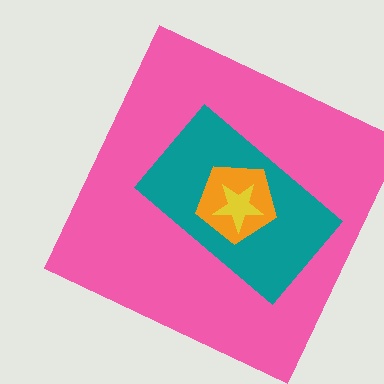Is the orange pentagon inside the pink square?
Yes.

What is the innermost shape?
The yellow star.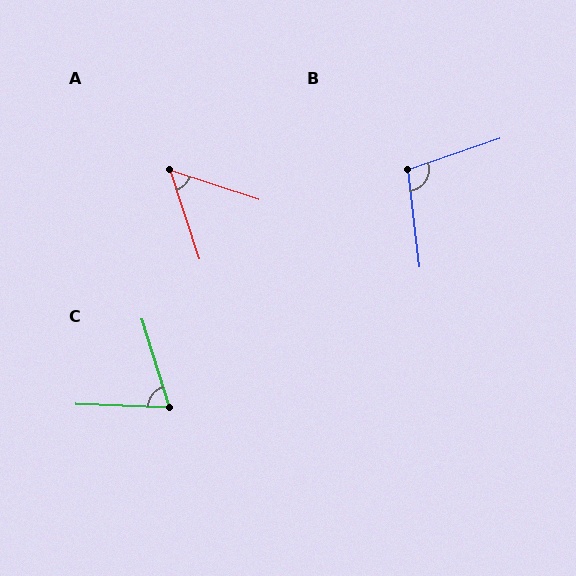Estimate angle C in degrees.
Approximately 70 degrees.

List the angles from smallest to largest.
A (53°), C (70°), B (102°).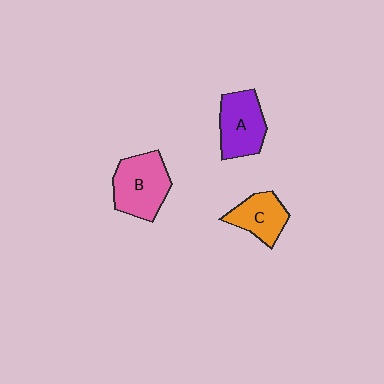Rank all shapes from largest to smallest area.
From largest to smallest: B (pink), A (purple), C (orange).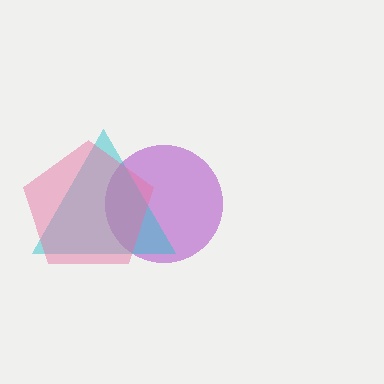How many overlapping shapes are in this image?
There are 3 overlapping shapes in the image.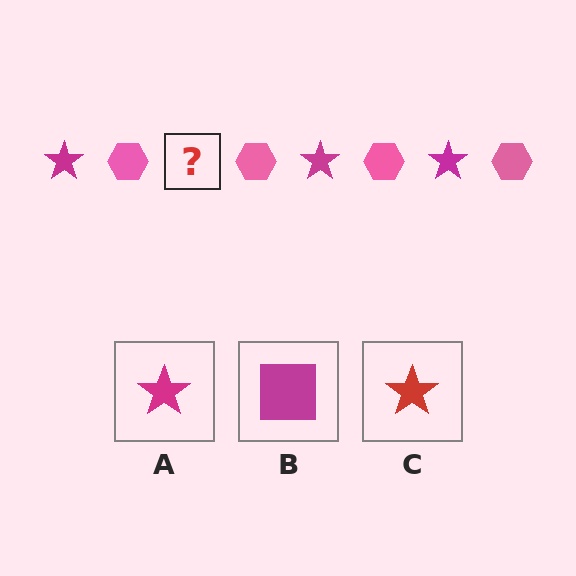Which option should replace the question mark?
Option A.